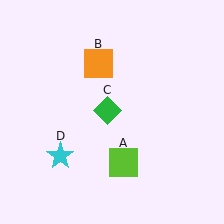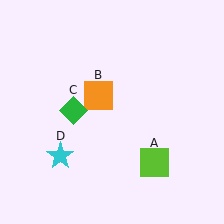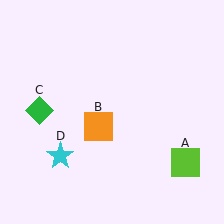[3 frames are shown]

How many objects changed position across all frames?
3 objects changed position: lime square (object A), orange square (object B), green diamond (object C).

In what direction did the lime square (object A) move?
The lime square (object A) moved right.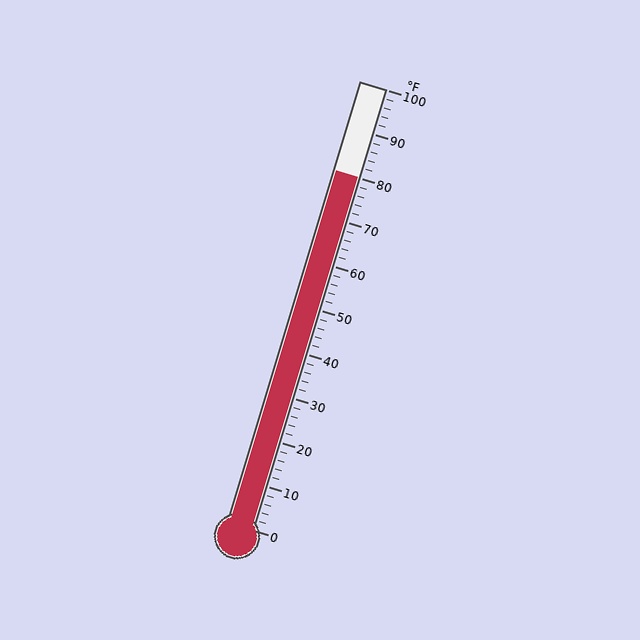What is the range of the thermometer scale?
The thermometer scale ranges from 0°F to 100°F.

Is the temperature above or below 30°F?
The temperature is above 30°F.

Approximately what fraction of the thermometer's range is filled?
The thermometer is filled to approximately 80% of its range.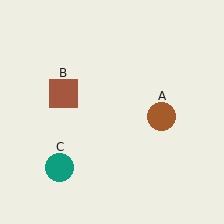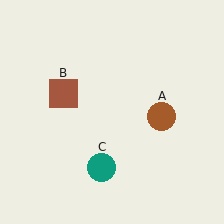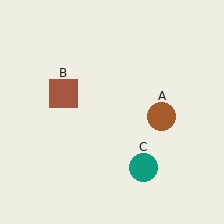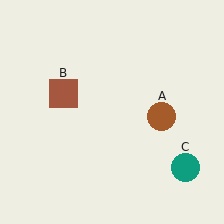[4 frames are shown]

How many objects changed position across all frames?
1 object changed position: teal circle (object C).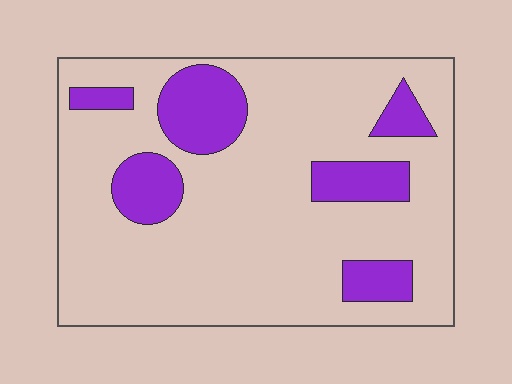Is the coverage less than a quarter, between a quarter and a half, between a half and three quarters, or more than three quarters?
Less than a quarter.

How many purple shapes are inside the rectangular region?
6.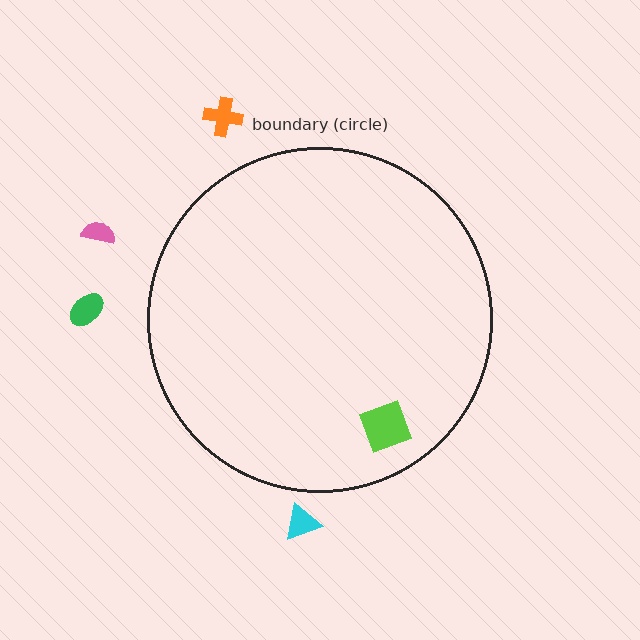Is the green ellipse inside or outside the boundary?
Outside.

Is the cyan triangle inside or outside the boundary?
Outside.